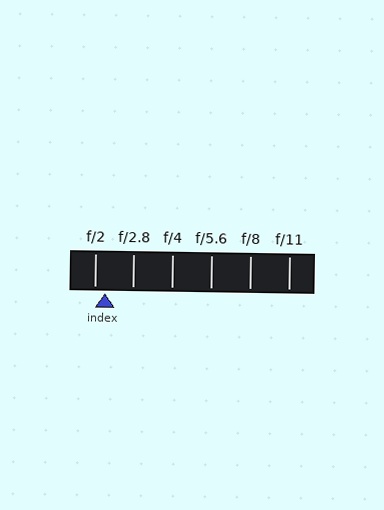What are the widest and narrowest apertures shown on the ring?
The widest aperture shown is f/2 and the narrowest is f/11.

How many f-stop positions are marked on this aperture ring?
There are 6 f-stop positions marked.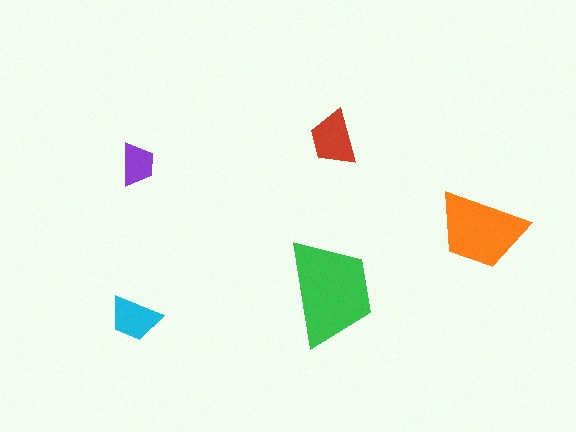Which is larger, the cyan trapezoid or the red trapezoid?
The red one.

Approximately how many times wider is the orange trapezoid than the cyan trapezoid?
About 1.5 times wider.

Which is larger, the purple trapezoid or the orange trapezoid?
The orange one.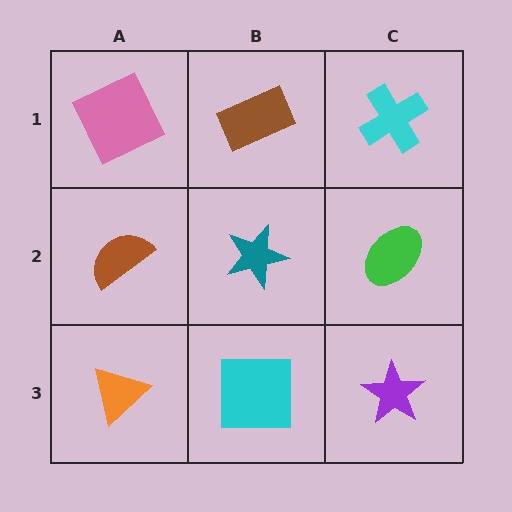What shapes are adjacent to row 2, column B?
A brown rectangle (row 1, column B), a cyan square (row 3, column B), a brown semicircle (row 2, column A), a green ellipse (row 2, column C).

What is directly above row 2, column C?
A cyan cross.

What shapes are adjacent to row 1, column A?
A brown semicircle (row 2, column A), a brown rectangle (row 1, column B).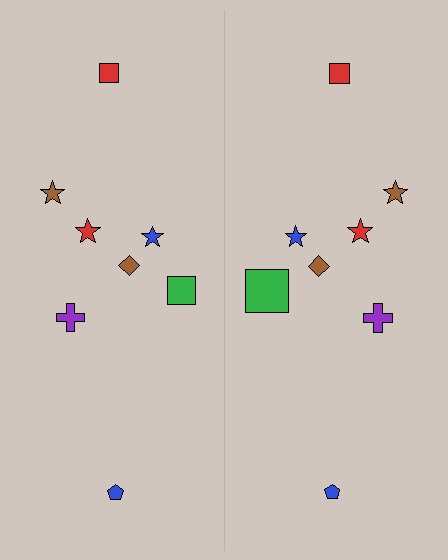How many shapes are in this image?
There are 16 shapes in this image.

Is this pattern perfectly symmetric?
No, the pattern is not perfectly symmetric. The green square on the right side has a different size than its mirror counterpart.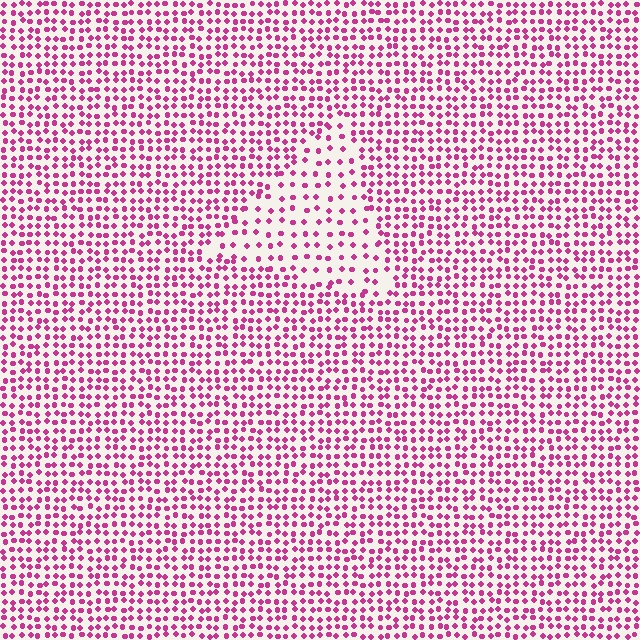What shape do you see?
I see a triangle.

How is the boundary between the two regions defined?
The boundary is defined by a change in element density (approximately 2.0x ratio). All elements are the same color, size, and shape.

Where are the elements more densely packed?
The elements are more densely packed outside the triangle boundary.